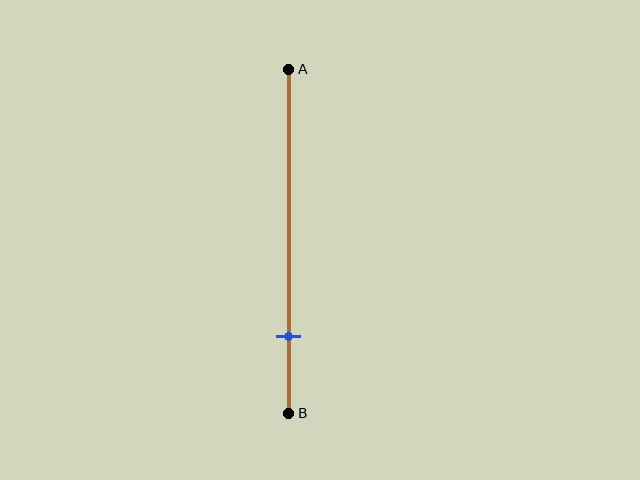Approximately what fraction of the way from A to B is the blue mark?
The blue mark is approximately 80% of the way from A to B.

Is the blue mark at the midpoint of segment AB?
No, the mark is at about 80% from A, not at the 50% midpoint.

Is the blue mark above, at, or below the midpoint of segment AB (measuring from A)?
The blue mark is below the midpoint of segment AB.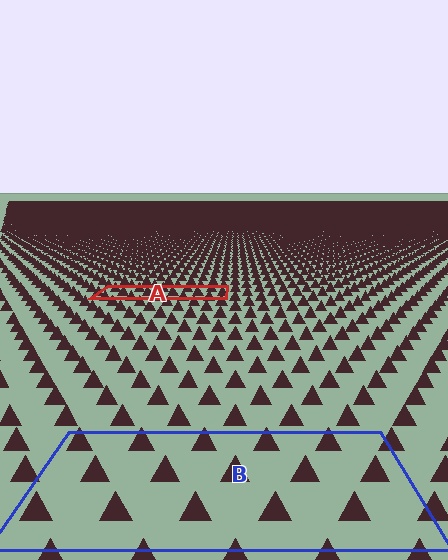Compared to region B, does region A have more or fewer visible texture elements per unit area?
Region A has more texture elements per unit area — they are packed more densely because it is farther away.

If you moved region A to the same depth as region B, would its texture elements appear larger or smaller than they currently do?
They would appear larger. At a closer depth, the same texture elements are projected at a bigger on-screen size.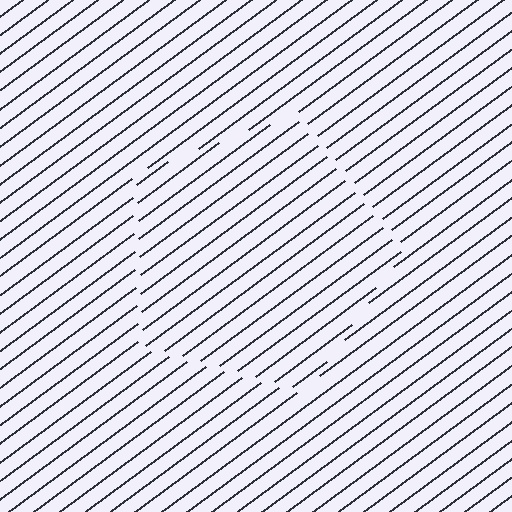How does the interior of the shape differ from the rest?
The interior of the shape contains the same grating, shifted by half a period — the contour is defined by the phase discontinuity where line-ends from the inner and outer gratings abut.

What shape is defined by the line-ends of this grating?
An illusory pentagon. The interior of the shape contains the same grating, shifted by half a period — the contour is defined by the phase discontinuity where line-ends from the inner and outer gratings abut.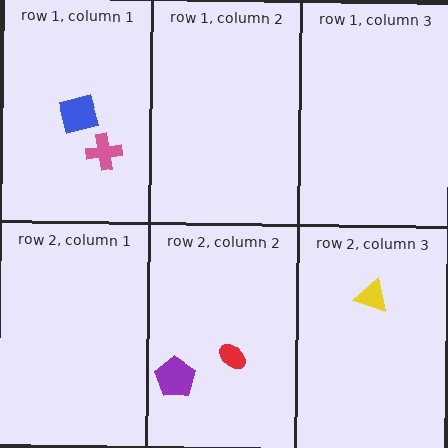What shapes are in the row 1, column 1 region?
The blue square, the pink cross.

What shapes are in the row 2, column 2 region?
The red ellipse, the purple pentagon.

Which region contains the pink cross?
The row 1, column 1 region.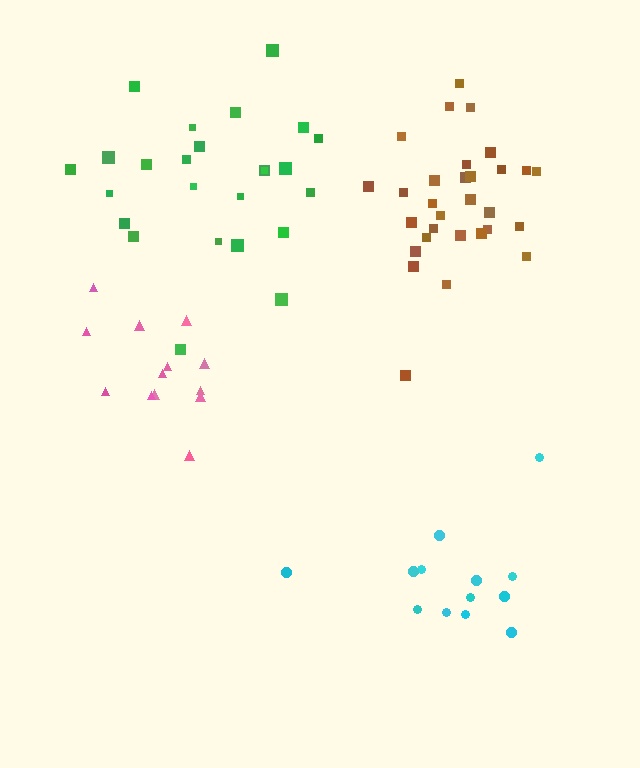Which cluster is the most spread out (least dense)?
Cyan.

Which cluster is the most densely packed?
Brown.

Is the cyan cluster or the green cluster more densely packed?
Green.